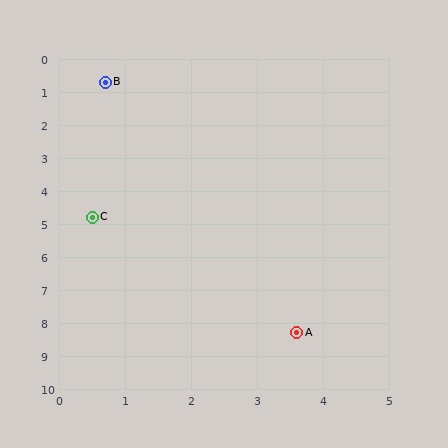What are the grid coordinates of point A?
Point A is at approximately (3.6, 8.3).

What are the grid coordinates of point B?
Point B is at approximately (0.7, 0.7).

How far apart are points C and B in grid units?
Points C and B are about 4.1 grid units apart.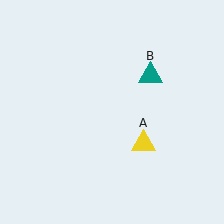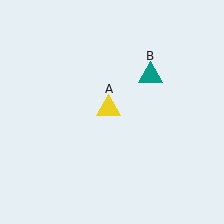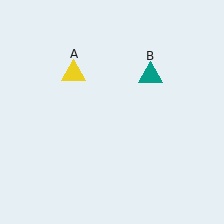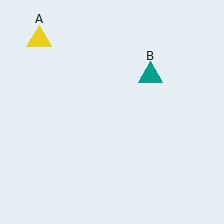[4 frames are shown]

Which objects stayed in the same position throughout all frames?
Teal triangle (object B) remained stationary.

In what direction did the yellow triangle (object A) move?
The yellow triangle (object A) moved up and to the left.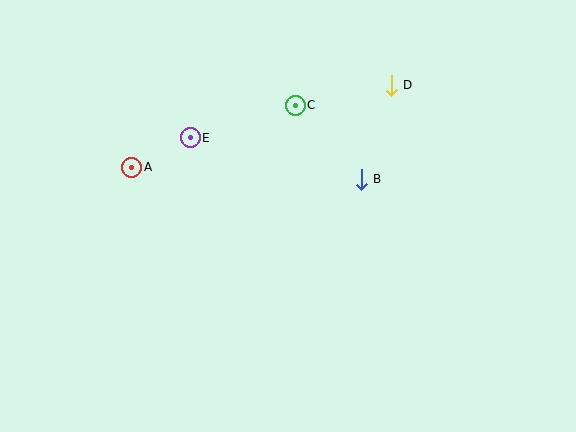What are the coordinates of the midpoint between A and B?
The midpoint between A and B is at (247, 173).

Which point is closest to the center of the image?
Point B at (361, 179) is closest to the center.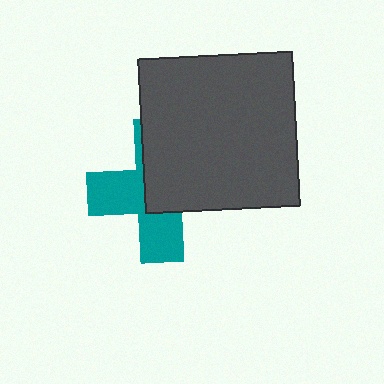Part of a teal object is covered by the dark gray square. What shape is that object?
It is a cross.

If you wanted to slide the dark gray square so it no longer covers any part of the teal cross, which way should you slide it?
Slide it toward the upper-right — that is the most direct way to separate the two shapes.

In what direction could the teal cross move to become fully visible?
The teal cross could move toward the lower-left. That would shift it out from behind the dark gray square entirely.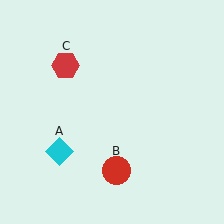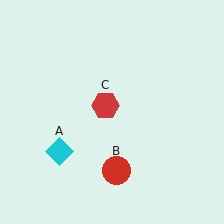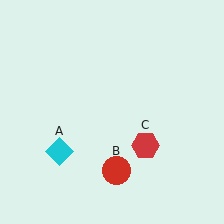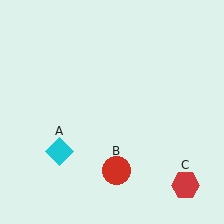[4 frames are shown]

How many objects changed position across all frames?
1 object changed position: red hexagon (object C).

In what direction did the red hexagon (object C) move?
The red hexagon (object C) moved down and to the right.